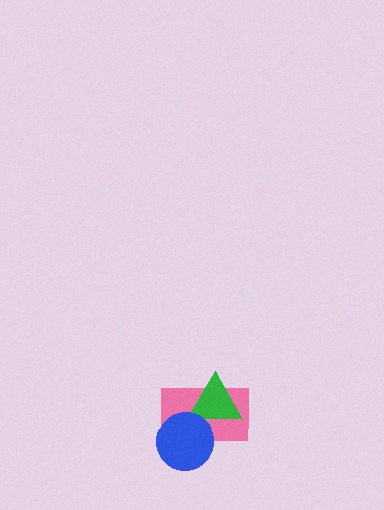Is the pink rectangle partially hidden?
Yes, it is partially covered by another shape.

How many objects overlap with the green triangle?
2 objects overlap with the green triangle.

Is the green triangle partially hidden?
Yes, it is partially covered by another shape.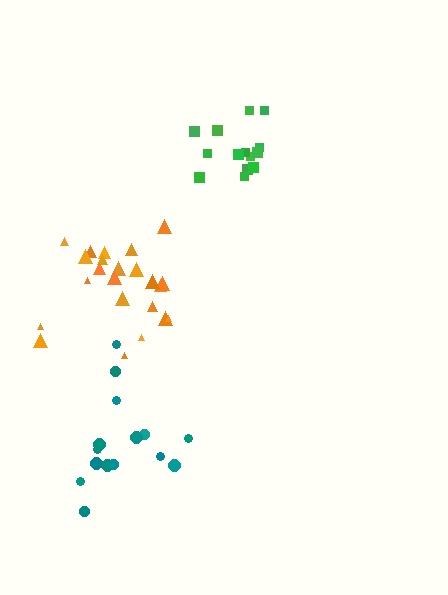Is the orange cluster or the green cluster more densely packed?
Green.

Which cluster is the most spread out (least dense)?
Teal.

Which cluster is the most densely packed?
Green.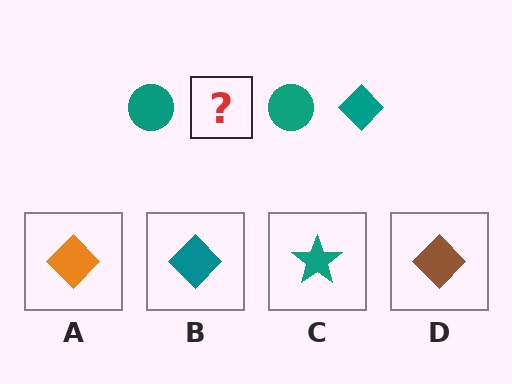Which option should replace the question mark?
Option B.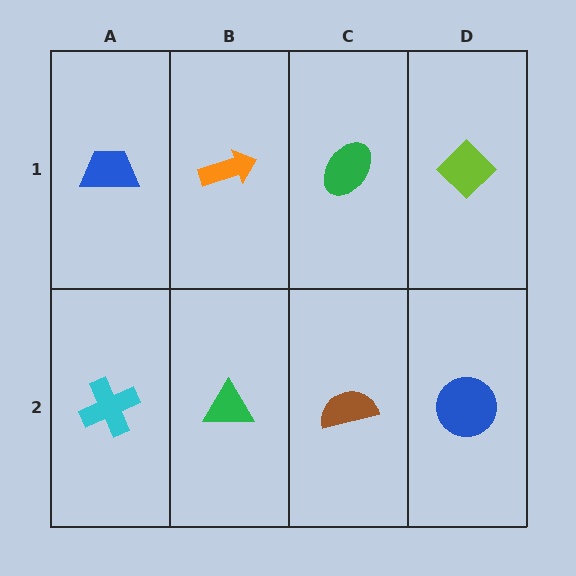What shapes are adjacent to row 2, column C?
A green ellipse (row 1, column C), a green triangle (row 2, column B), a blue circle (row 2, column D).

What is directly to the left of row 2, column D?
A brown semicircle.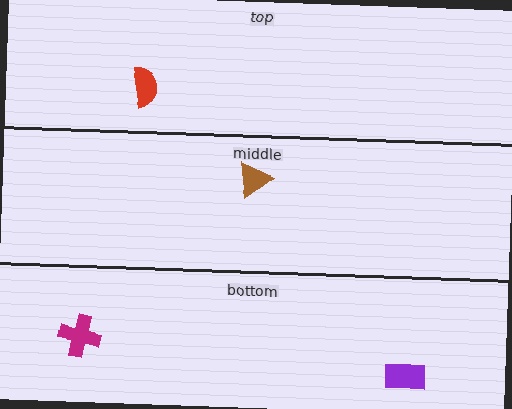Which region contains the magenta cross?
The bottom region.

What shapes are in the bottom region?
The magenta cross, the purple rectangle.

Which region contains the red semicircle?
The top region.